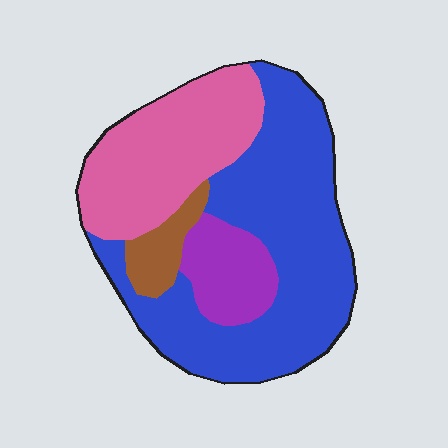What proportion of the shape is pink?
Pink covers 29% of the shape.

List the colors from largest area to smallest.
From largest to smallest: blue, pink, purple, brown.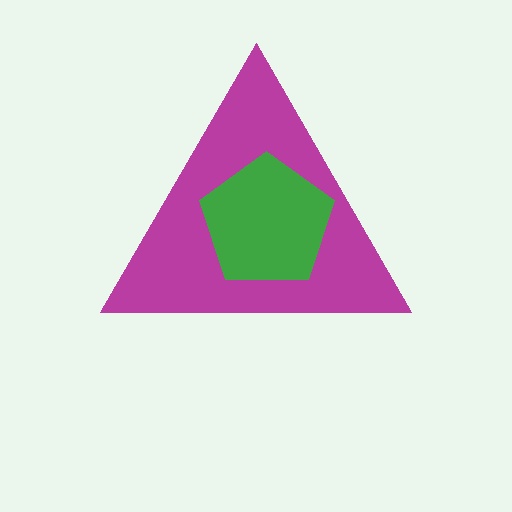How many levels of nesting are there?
2.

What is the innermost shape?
The green pentagon.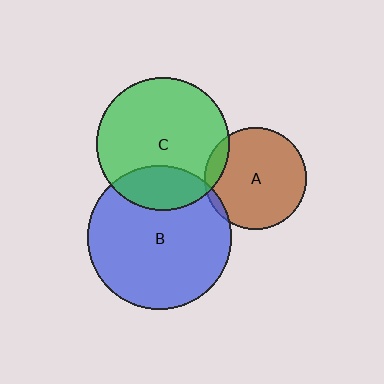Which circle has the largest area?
Circle B (blue).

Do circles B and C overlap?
Yes.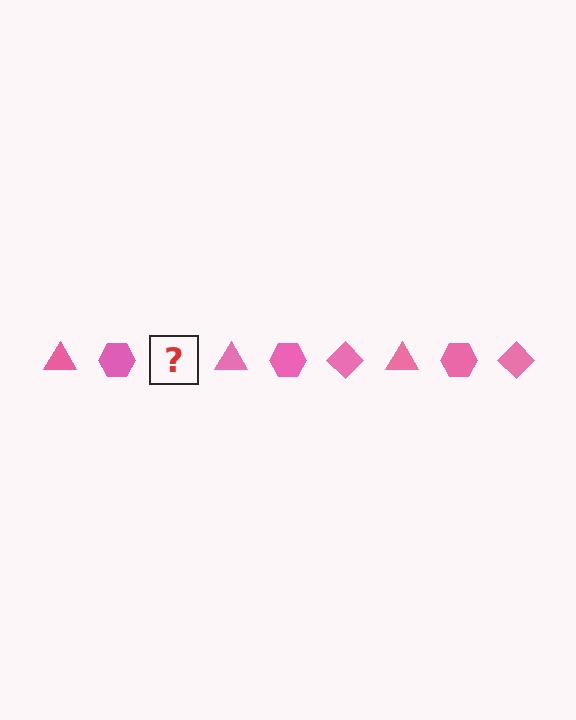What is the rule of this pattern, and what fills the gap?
The rule is that the pattern cycles through triangle, hexagon, diamond shapes in pink. The gap should be filled with a pink diamond.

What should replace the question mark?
The question mark should be replaced with a pink diamond.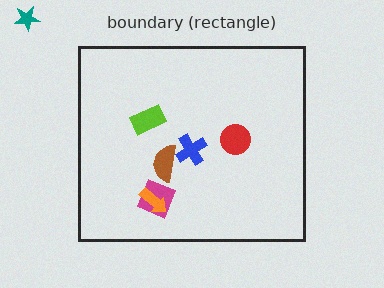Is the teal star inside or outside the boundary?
Outside.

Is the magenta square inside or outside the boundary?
Inside.